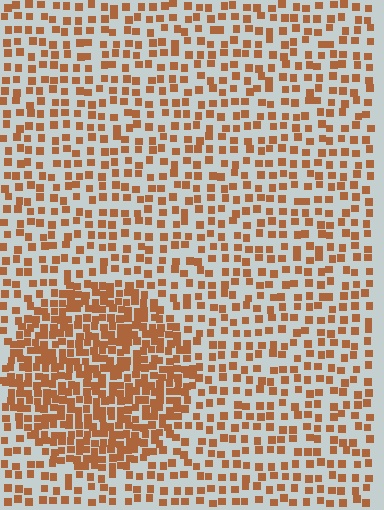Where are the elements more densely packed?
The elements are more densely packed inside the circle boundary.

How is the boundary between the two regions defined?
The boundary is defined by a change in element density (approximately 2.1x ratio). All elements are the same color, size, and shape.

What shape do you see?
I see a circle.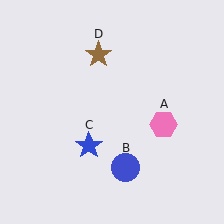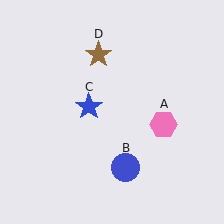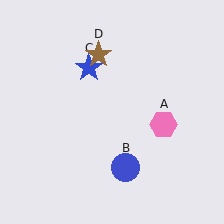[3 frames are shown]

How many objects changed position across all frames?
1 object changed position: blue star (object C).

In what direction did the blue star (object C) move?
The blue star (object C) moved up.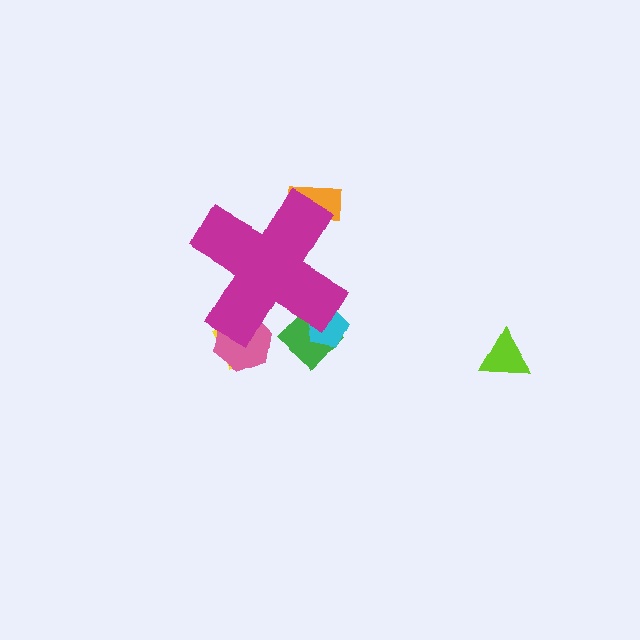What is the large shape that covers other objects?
A magenta cross.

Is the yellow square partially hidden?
Yes, the yellow square is partially hidden behind the magenta cross.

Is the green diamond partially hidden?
Yes, the green diamond is partially hidden behind the magenta cross.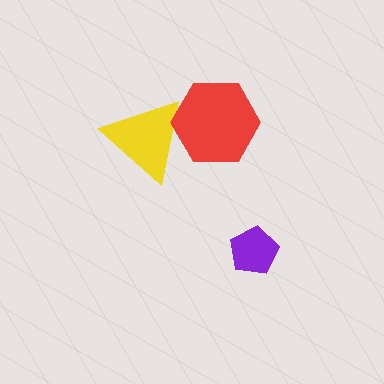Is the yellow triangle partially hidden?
Yes, it is partially covered by another shape.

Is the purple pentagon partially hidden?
No, no other shape covers it.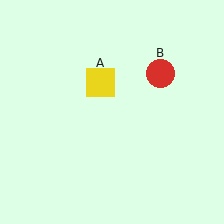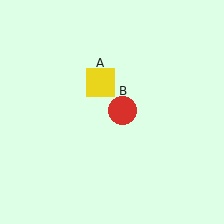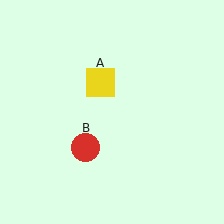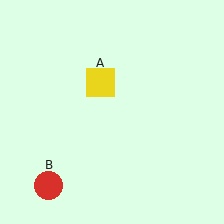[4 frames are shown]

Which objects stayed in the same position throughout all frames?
Yellow square (object A) remained stationary.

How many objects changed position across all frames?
1 object changed position: red circle (object B).